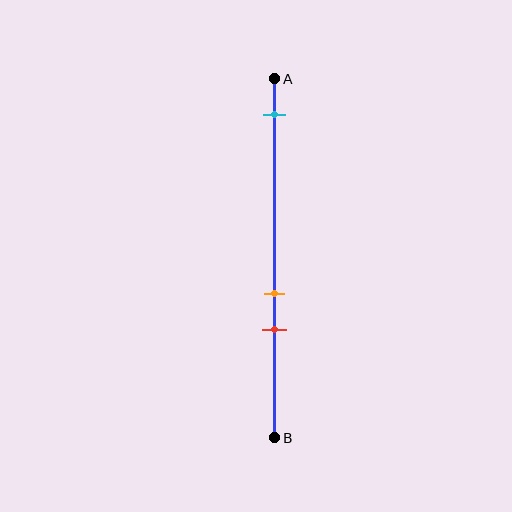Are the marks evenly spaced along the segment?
No, the marks are not evenly spaced.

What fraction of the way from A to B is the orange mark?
The orange mark is approximately 60% (0.6) of the way from A to B.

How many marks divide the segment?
There are 3 marks dividing the segment.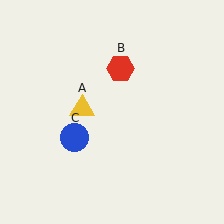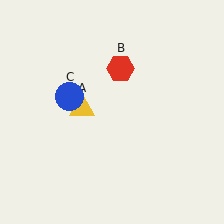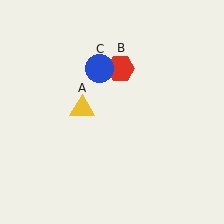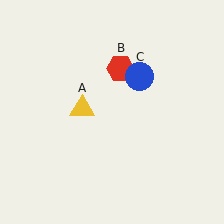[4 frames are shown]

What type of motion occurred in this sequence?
The blue circle (object C) rotated clockwise around the center of the scene.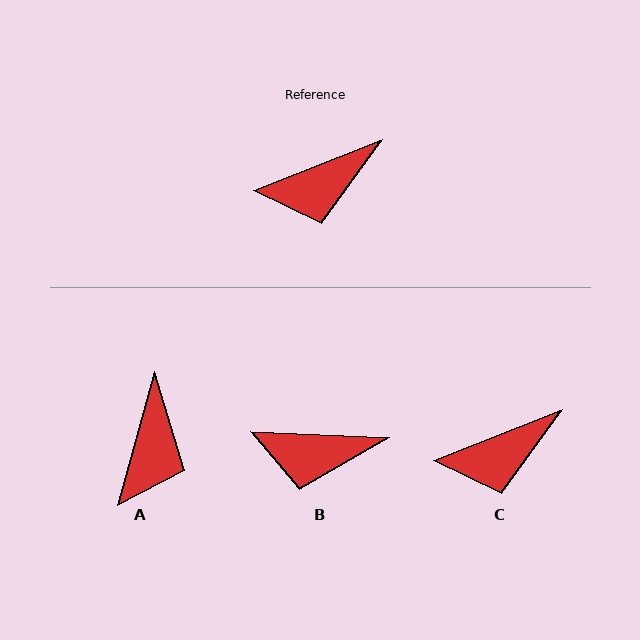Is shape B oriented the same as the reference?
No, it is off by about 24 degrees.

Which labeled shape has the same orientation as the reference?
C.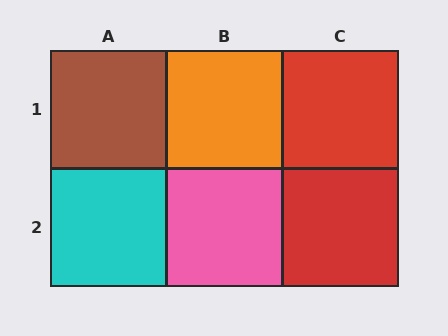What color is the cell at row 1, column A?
Brown.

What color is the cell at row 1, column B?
Orange.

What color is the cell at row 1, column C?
Red.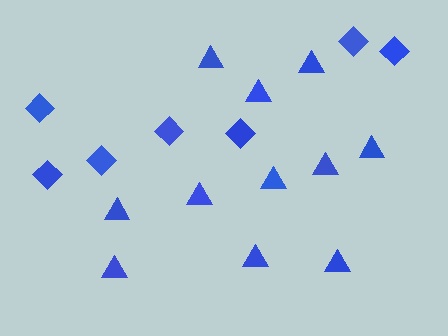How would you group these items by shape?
There are 2 groups: one group of triangles (11) and one group of diamonds (7).